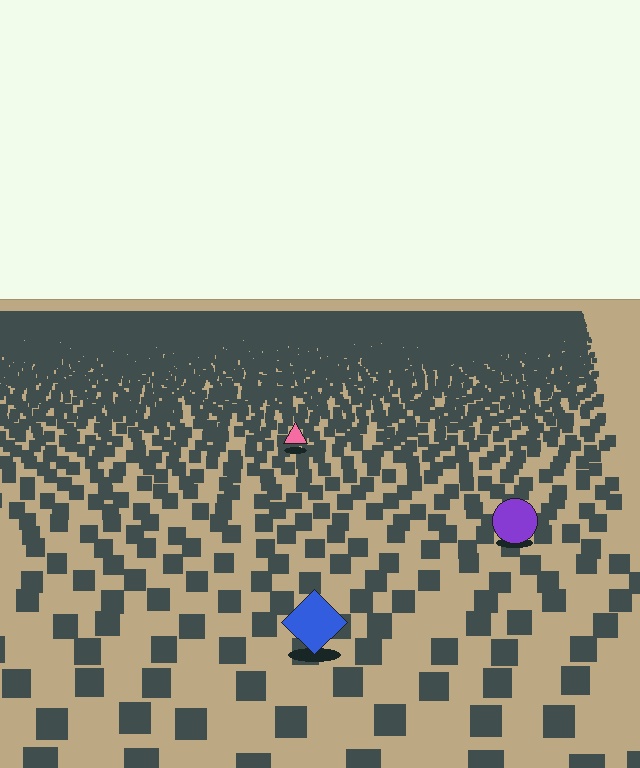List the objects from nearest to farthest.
From nearest to farthest: the blue diamond, the purple circle, the pink triangle.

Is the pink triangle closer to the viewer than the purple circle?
No. The purple circle is closer — you can tell from the texture gradient: the ground texture is coarser near it.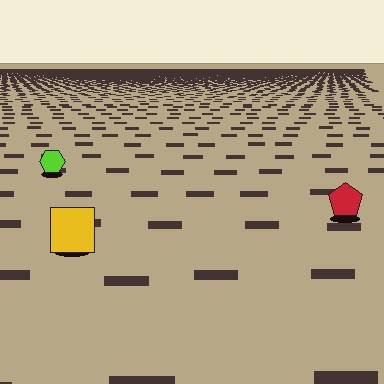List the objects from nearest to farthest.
From nearest to farthest: the yellow square, the red pentagon, the lime hexagon.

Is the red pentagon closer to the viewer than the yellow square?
No. The yellow square is closer — you can tell from the texture gradient: the ground texture is coarser near it.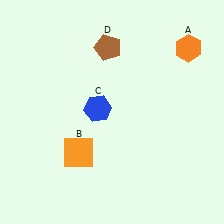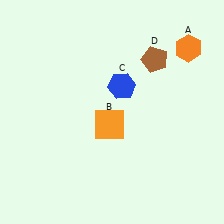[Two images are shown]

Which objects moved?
The objects that moved are: the orange square (B), the blue hexagon (C), the brown pentagon (D).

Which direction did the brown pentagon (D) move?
The brown pentagon (D) moved right.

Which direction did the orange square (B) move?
The orange square (B) moved right.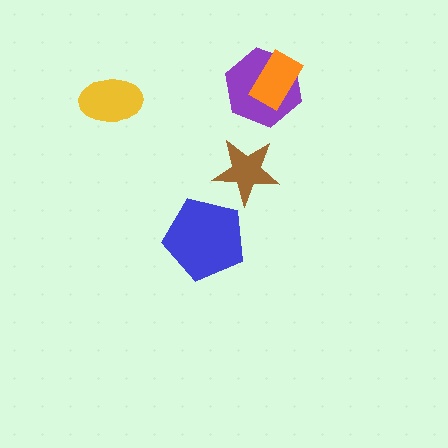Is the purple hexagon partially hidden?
Yes, it is partially covered by another shape.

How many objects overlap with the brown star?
0 objects overlap with the brown star.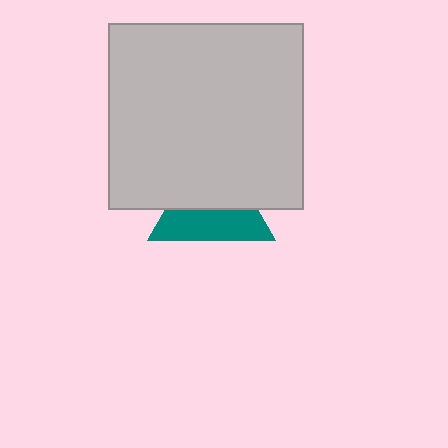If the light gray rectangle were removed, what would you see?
You would see the complete teal triangle.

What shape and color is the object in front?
The object in front is a light gray rectangle.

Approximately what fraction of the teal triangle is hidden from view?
Roughly 51% of the teal triangle is hidden behind the light gray rectangle.